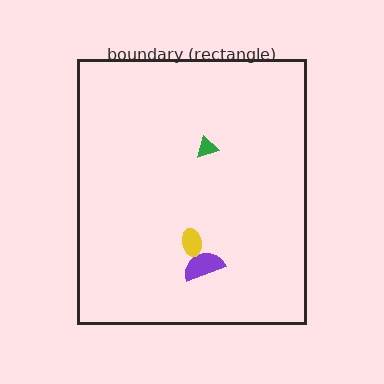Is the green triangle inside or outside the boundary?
Inside.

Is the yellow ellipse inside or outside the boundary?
Inside.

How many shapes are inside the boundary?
3 inside, 0 outside.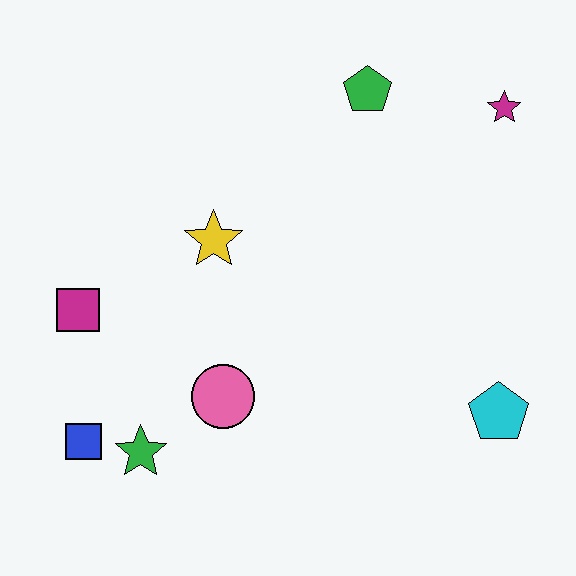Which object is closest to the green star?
The blue square is closest to the green star.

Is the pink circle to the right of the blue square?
Yes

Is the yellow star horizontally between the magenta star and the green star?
Yes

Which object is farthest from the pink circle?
The magenta star is farthest from the pink circle.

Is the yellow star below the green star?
No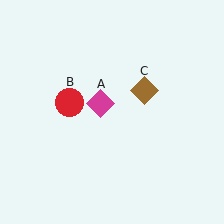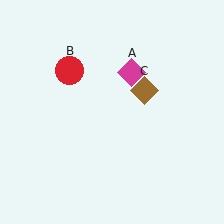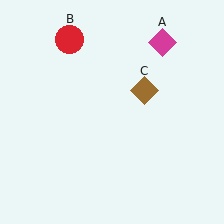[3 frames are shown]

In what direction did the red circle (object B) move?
The red circle (object B) moved up.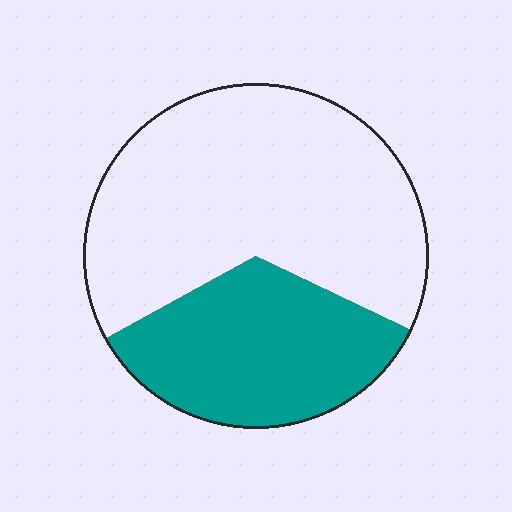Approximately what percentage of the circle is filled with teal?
Approximately 35%.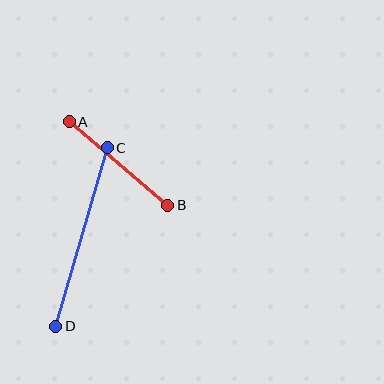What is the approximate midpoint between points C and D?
The midpoint is at approximately (81, 237) pixels.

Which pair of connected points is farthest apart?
Points C and D are farthest apart.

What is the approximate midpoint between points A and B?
The midpoint is at approximately (119, 163) pixels.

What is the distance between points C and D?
The distance is approximately 186 pixels.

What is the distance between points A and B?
The distance is approximately 129 pixels.